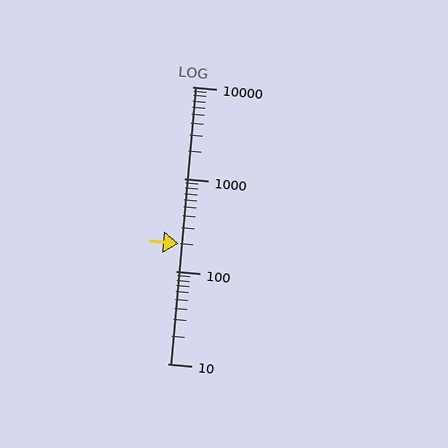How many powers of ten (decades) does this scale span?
The scale spans 3 decades, from 10 to 10000.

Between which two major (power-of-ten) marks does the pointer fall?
The pointer is between 100 and 1000.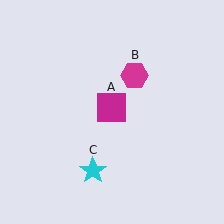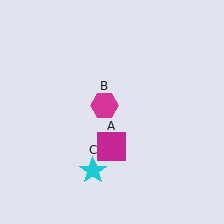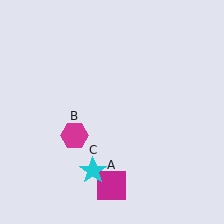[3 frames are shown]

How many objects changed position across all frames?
2 objects changed position: magenta square (object A), magenta hexagon (object B).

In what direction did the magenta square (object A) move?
The magenta square (object A) moved down.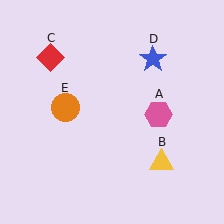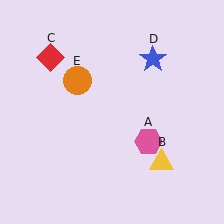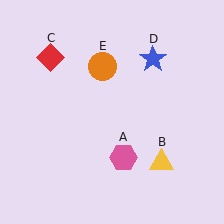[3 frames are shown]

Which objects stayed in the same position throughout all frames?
Yellow triangle (object B) and red diamond (object C) and blue star (object D) remained stationary.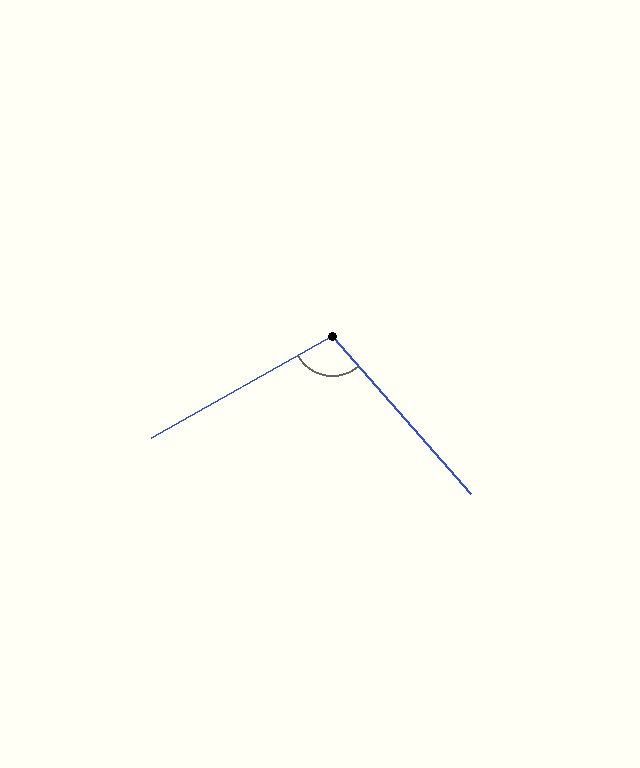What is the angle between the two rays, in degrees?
Approximately 102 degrees.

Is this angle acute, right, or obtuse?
It is obtuse.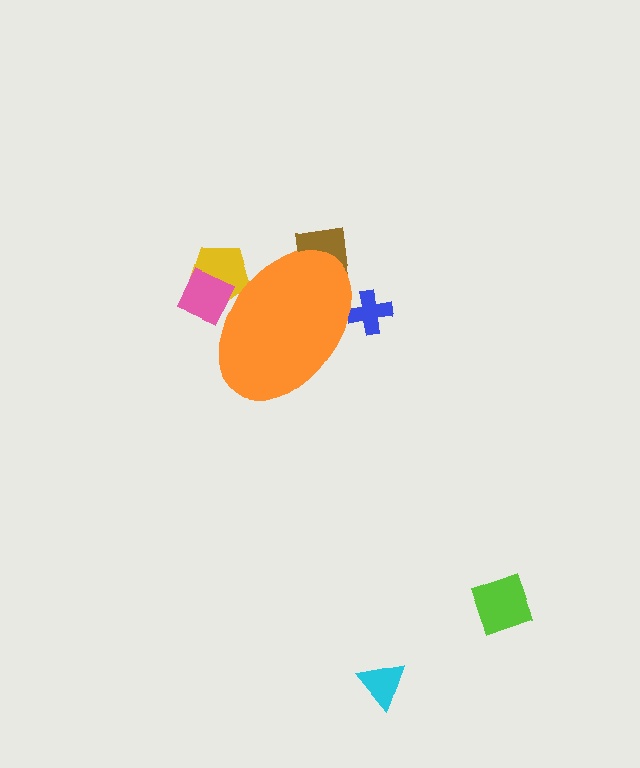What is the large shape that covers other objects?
An orange ellipse.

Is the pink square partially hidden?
Yes, the pink square is partially hidden behind the orange ellipse.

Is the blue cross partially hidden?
Yes, the blue cross is partially hidden behind the orange ellipse.